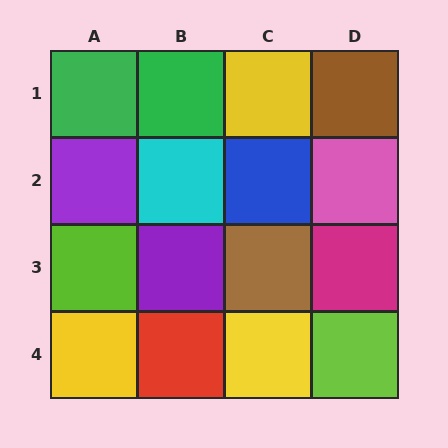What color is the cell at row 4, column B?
Red.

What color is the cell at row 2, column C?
Blue.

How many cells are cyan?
1 cell is cyan.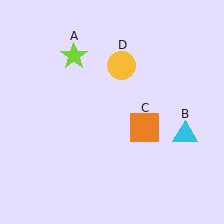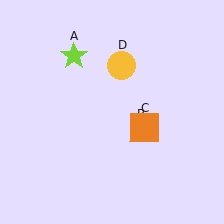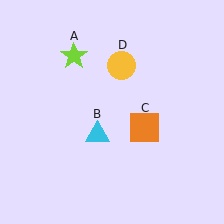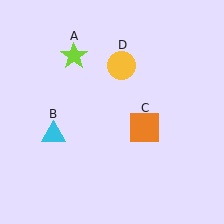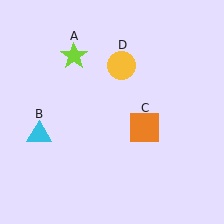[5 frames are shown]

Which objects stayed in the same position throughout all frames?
Lime star (object A) and orange square (object C) and yellow circle (object D) remained stationary.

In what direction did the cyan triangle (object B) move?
The cyan triangle (object B) moved left.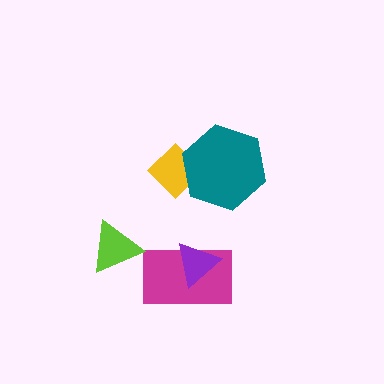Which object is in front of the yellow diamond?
The teal hexagon is in front of the yellow diamond.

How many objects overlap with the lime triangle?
0 objects overlap with the lime triangle.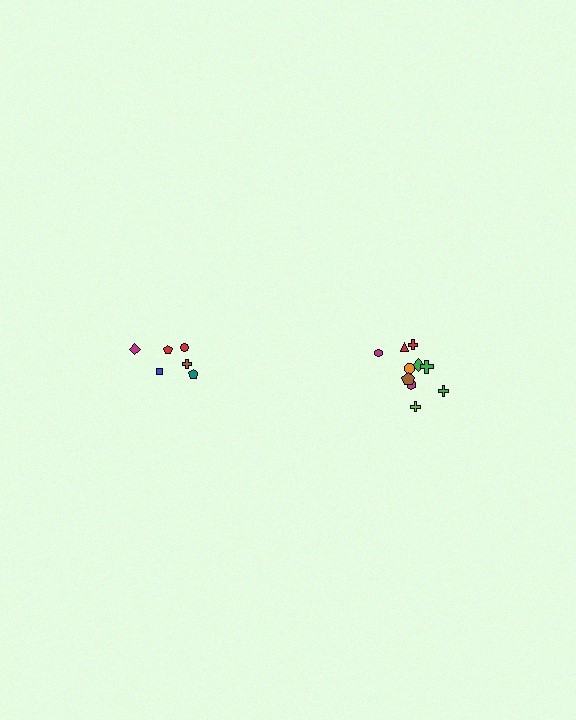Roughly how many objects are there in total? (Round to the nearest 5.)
Roughly 15 objects in total.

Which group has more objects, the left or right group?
The right group.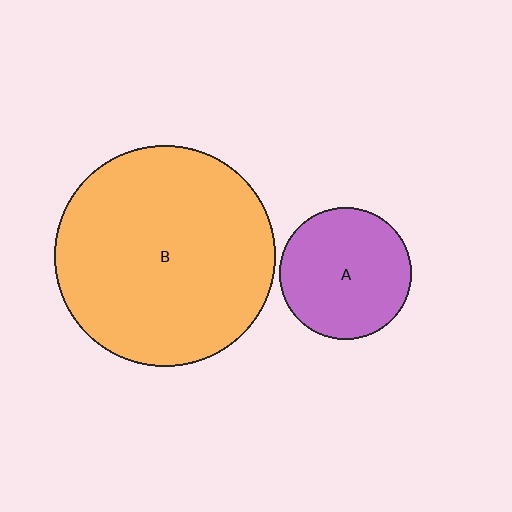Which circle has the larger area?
Circle B (orange).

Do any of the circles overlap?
No, none of the circles overlap.